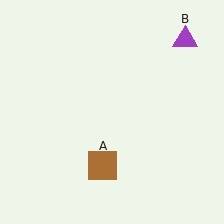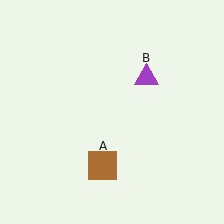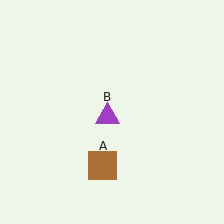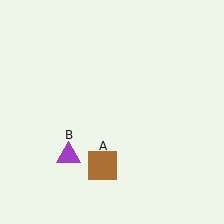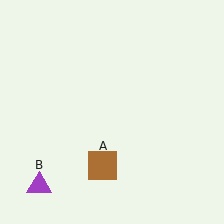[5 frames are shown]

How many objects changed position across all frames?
1 object changed position: purple triangle (object B).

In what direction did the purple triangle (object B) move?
The purple triangle (object B) moved down and to the left.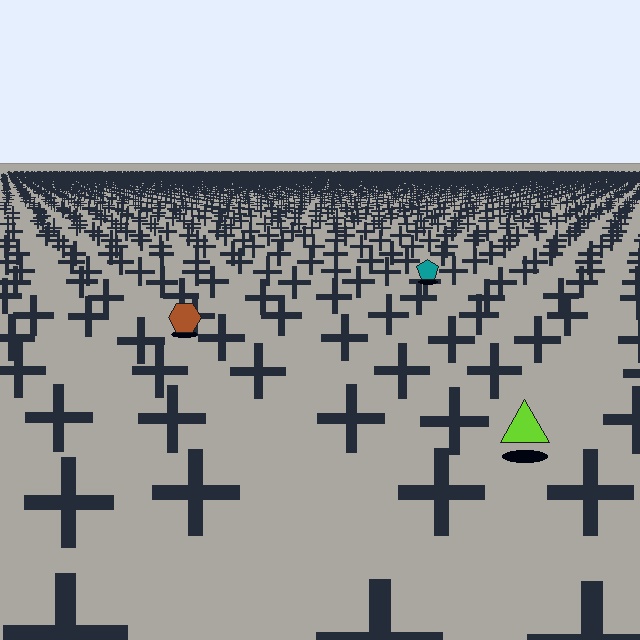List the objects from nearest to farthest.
From nearest to farthest: the lime triangle, the brown hexagon, the teal pentagon.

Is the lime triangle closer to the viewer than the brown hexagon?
Yes. The lime triangle is closer — you can tell from the texture gradient: the ground texture is coarser near it.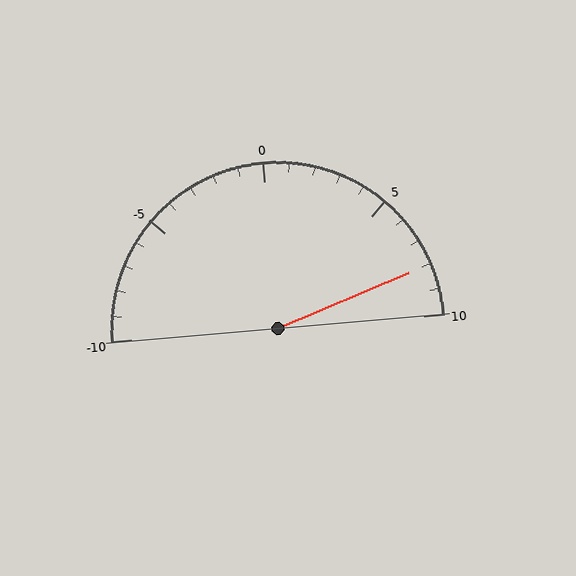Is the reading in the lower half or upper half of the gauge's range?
The reading is in the upper half of the range (-10 to 10).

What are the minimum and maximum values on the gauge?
The gauge ranges from -10 to 10.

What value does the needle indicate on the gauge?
The needle indicates approximately 8.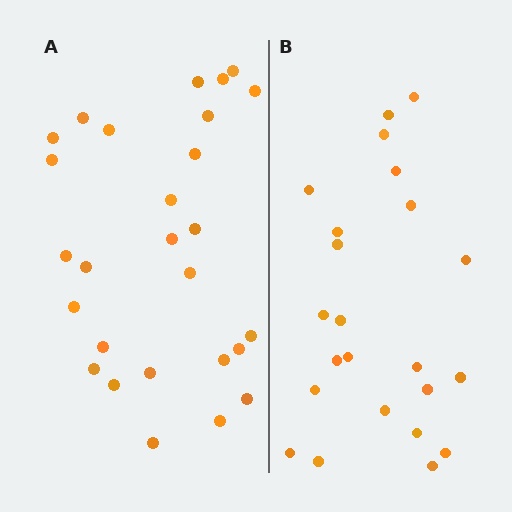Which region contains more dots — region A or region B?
Region A (the left region) has more dots.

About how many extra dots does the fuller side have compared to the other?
Region A has about 4 more dots than region B.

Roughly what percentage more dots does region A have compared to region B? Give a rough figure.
About 15% more.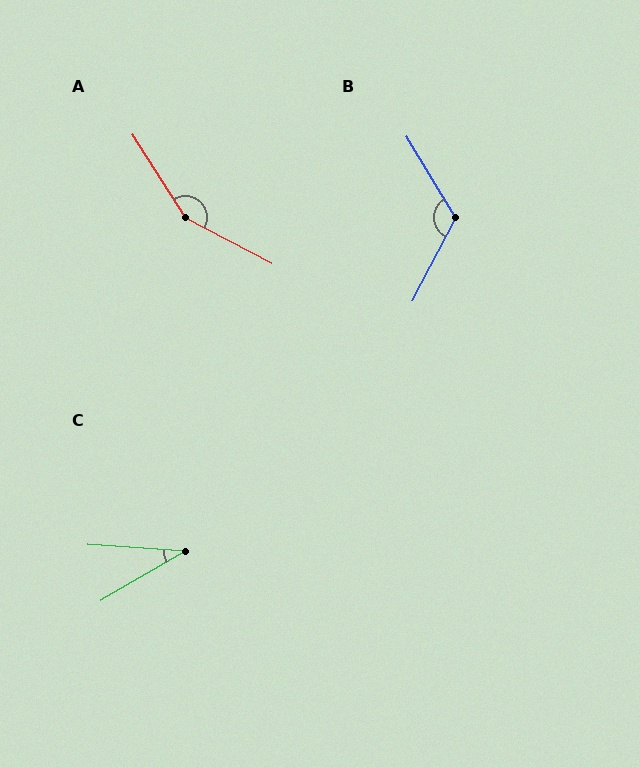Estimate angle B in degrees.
Approximately 121 degrees.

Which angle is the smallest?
C, at approximately 34 degrees.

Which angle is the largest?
A, at approximately 150 degrees.